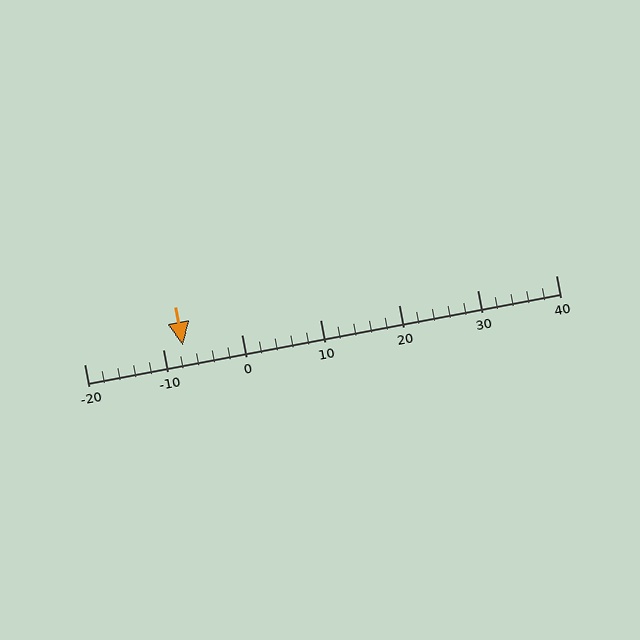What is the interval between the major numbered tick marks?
The major tick marks are spaced 10 units apart.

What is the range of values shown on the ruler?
The ruler shows values from -20 to 40.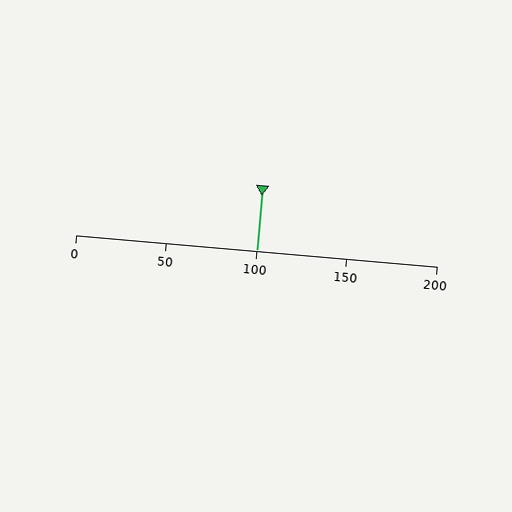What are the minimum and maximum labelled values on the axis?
The axis runs from 0 to 200.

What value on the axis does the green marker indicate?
The marker indicates approximately 100.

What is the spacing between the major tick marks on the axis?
The major ticks are spaced 50 apart.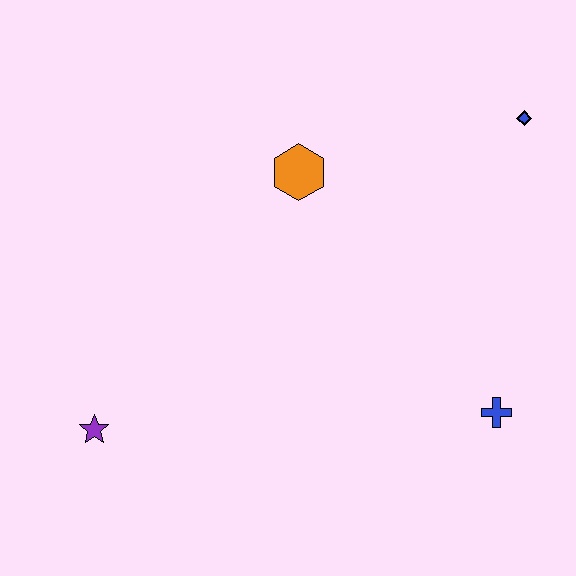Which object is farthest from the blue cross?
The purple star is farthest from the blue cross.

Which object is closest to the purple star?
The orange hexagon is closest to the purple star.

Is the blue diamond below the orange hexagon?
No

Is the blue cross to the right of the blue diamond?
No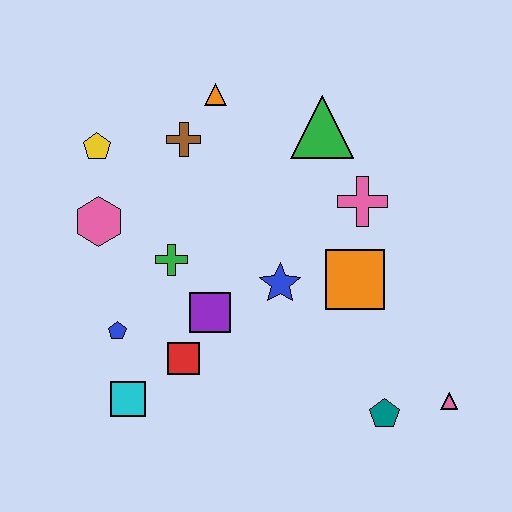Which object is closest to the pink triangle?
The teal pentagon is closest to the pink triangle.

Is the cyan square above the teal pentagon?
Yes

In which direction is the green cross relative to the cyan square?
The green cross is above the cyan square.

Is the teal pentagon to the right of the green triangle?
Yes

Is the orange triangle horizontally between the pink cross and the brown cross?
Yes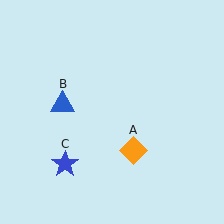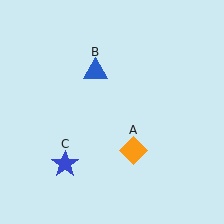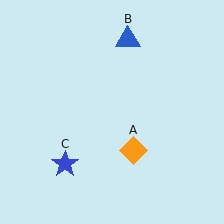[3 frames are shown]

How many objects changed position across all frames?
1 object changed position: blue triangle (object B).